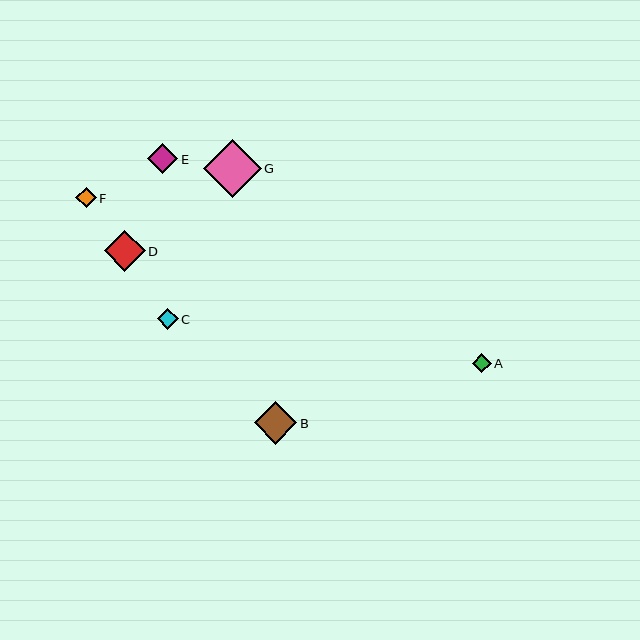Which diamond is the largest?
Diamond G is the largest with a size of approximately 58 pixels.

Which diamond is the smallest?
Diamond A is the smallest with a size of approximately 19 pixels.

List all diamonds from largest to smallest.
From largest to smallest: G, B, D, E, C, F, A.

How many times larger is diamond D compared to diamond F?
Diamond D is approximately 2.0 times the size of diamond F.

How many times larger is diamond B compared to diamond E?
Diamond B is approximately 1.4 times the size of diamond E.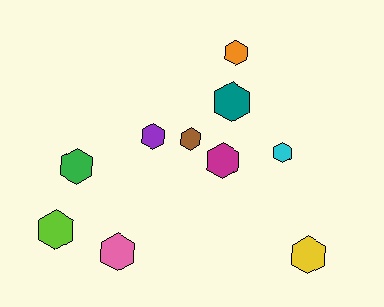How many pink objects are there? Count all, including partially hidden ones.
There is 1 pink object.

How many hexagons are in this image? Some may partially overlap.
There are 10 hexagons.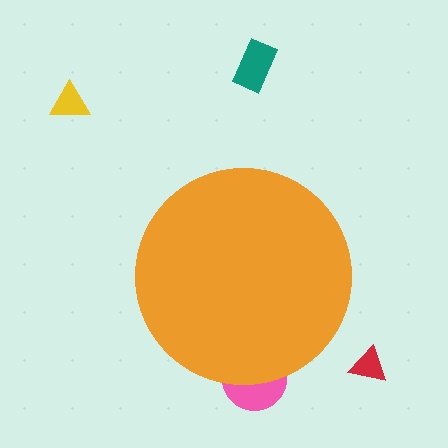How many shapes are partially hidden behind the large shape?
1 shape is partially hidden.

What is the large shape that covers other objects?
An orange circle.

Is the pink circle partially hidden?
Yes, the pink circle is partially hidden behind the orange circle.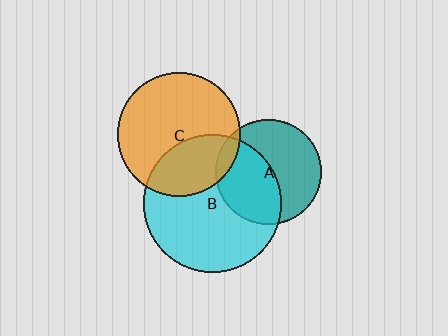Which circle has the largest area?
Circle B (cyan).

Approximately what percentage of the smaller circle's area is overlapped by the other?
Approximately 10%.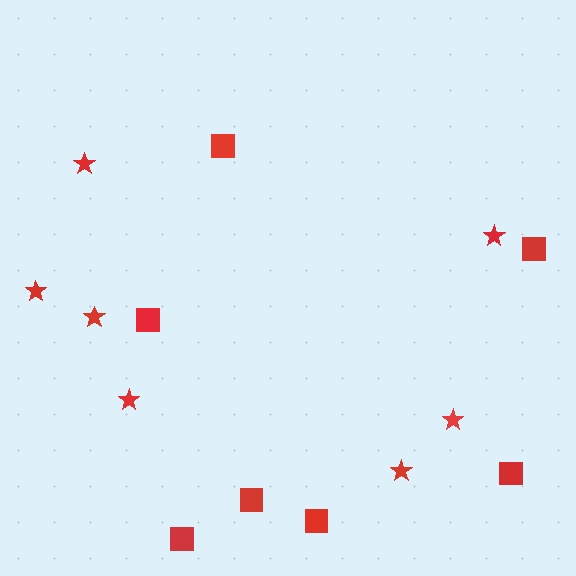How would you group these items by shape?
There are 2 groups: one group of stars (7) and one group of squares (7).